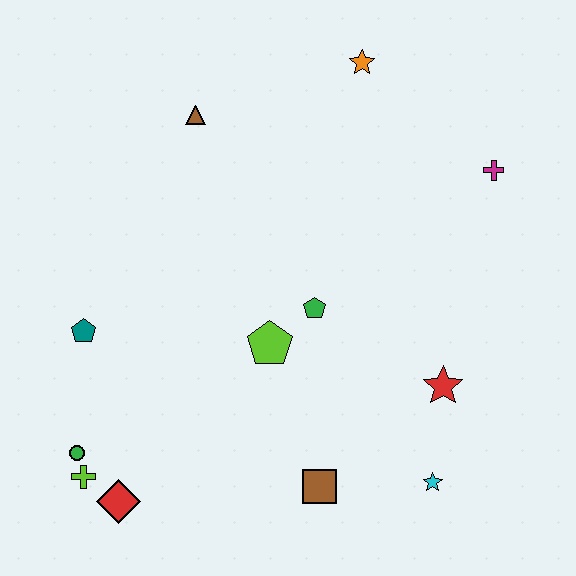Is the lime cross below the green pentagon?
Yes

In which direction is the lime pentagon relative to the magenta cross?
The lime pentagon is to the left of the magenta cross.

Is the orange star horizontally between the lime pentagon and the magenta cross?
Yes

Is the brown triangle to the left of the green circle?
No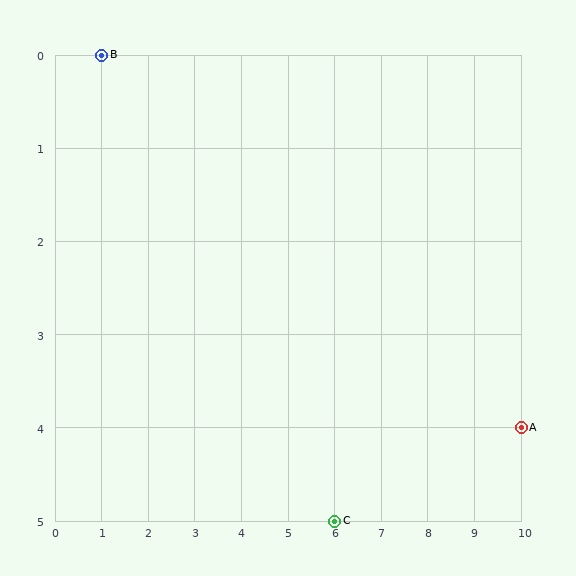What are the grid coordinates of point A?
Point A is at grid coordinates (10, 4).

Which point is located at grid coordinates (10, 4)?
Point A is at (10, 4).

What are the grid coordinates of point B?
Point B is at grid coordinates (1, 0).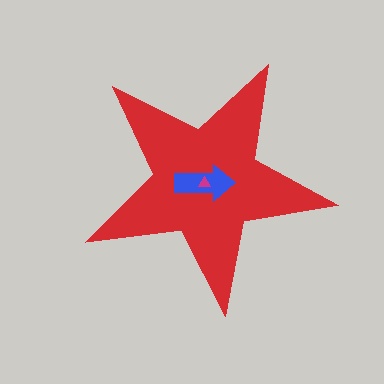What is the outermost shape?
The red star.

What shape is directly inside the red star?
The blue arrow.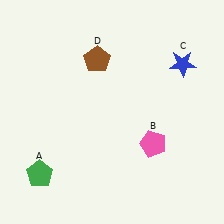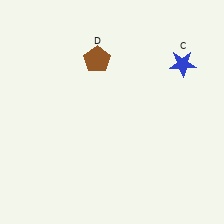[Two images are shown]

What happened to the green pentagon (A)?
The green pentagon (A) was removed in Image 2. It was in the bottom-left area of Image 1.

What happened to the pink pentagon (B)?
The pink pentagon (B) was removed in Image 2. It was in the bottom-right area of Image 1.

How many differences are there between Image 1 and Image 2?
There are 2 differences between the two images.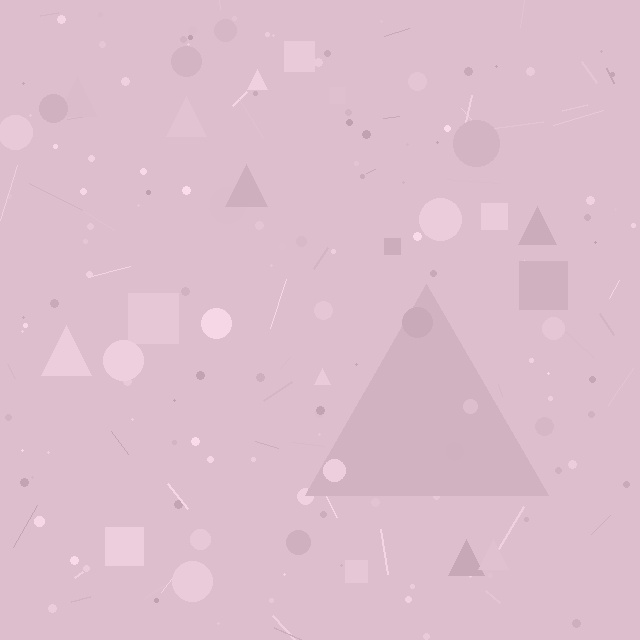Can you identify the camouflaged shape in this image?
The camouflaged shape is a triangle.